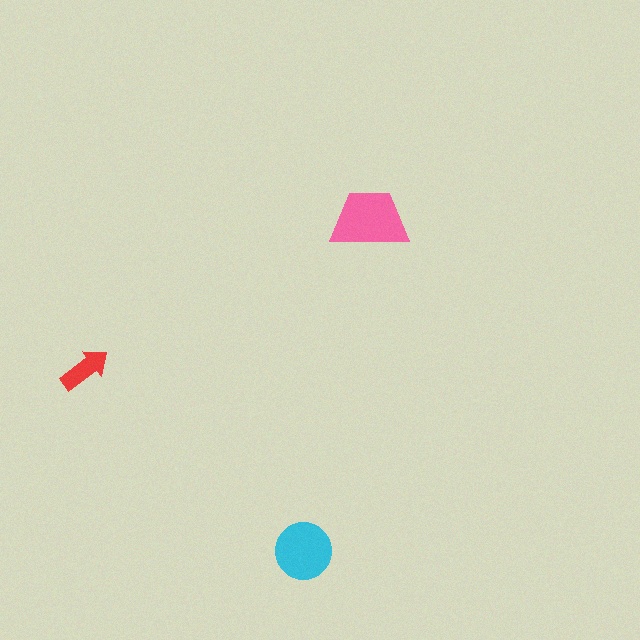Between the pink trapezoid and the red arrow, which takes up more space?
The pink trapezoid.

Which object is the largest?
The pink trapezoid.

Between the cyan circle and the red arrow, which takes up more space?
The cyan circle.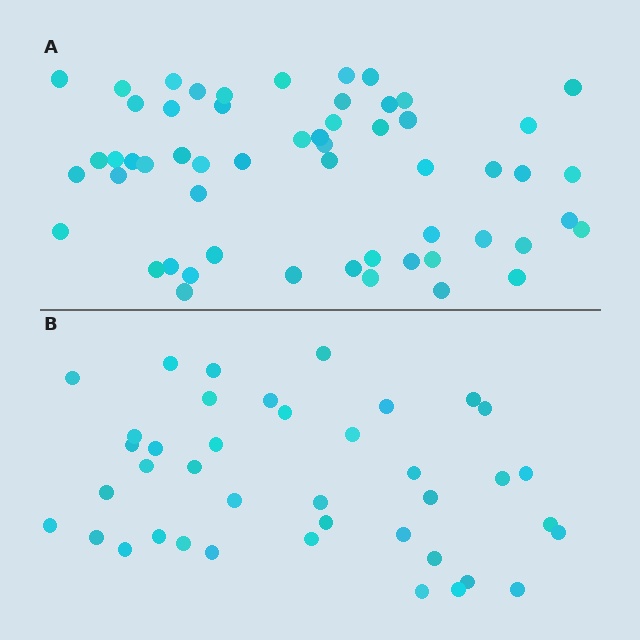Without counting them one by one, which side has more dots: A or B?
Region A (the top region) has more dots.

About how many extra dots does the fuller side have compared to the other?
Region A has approximately 15 more dots than region B.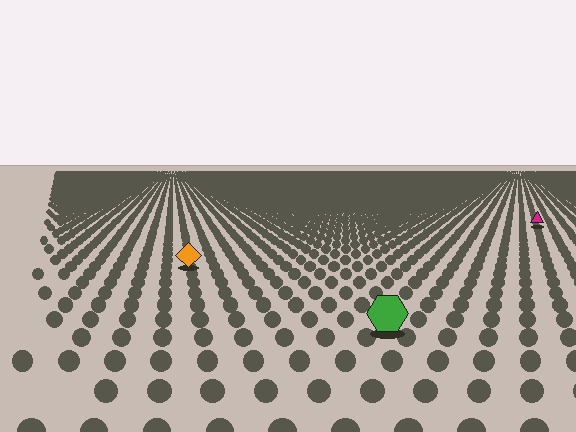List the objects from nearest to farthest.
From nearest to farthest: the green hexagon, the orange diamond, the magenta triangle.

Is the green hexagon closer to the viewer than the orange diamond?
Yes. The green hexagon is closer — you can tell from the texture gradient: the ground texture is coarser near it.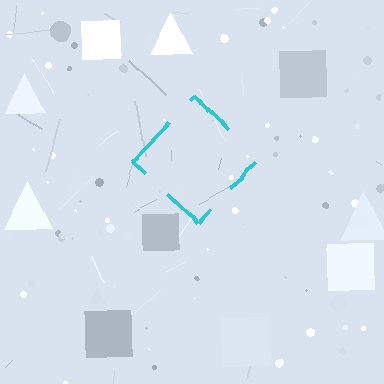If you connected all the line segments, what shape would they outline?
They would outline a diamond.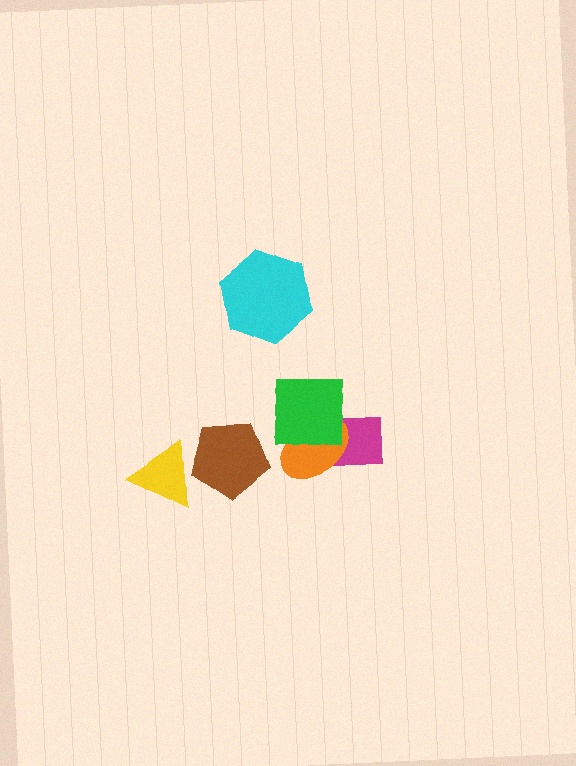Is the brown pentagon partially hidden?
Yes, it is partially covered by another shape.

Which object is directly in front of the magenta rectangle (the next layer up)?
The orange ellipse is directly in front of the magenta rectangle.